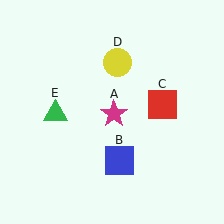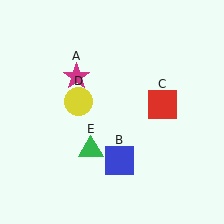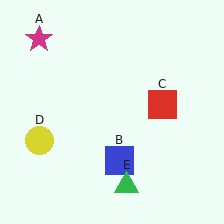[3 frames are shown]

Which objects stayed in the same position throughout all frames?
Blue square (object B) and red square (object C) remained stationary.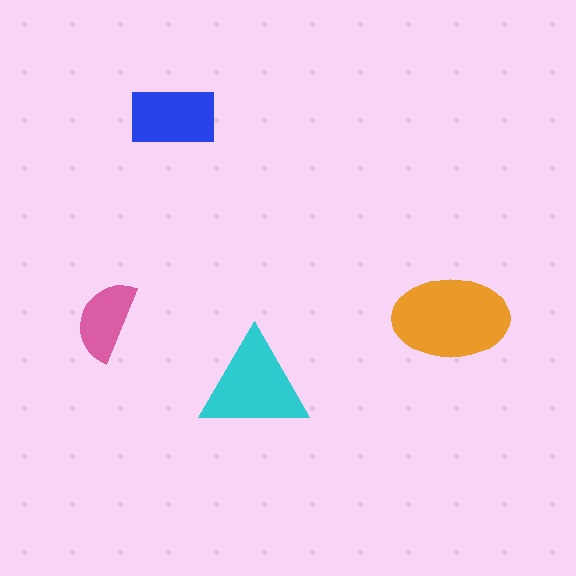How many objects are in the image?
There are 4 objects in the image.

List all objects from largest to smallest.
The orange ellipse, the cyan triangle, the blue rectangle, the pink semicircle.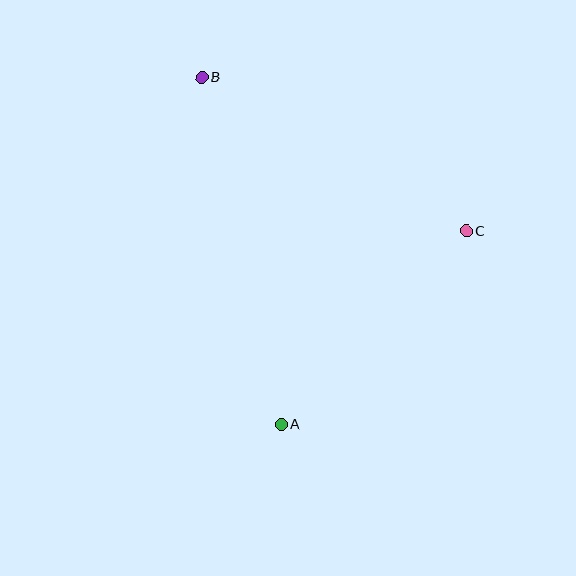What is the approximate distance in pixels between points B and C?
The distance between B and C is approximately 306 pixels.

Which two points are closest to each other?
Points A and C are closest to each other.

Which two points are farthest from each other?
Points A and B are farthest from each other.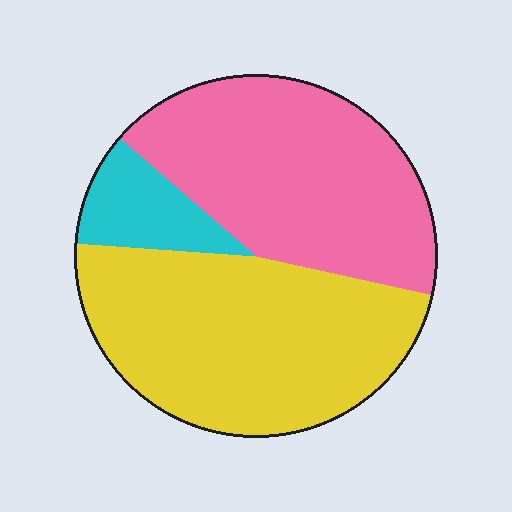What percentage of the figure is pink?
Pink takes up about two fifths (2/5) of the figure.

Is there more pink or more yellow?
Yellow.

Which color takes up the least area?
Cyan, at roughly 10%.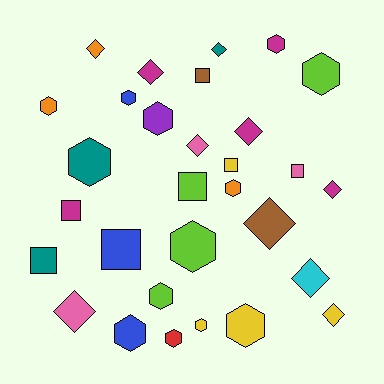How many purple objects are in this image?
There is 1 purple object.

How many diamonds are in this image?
There are 10 diamonds.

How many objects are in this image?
There are 30 objects.